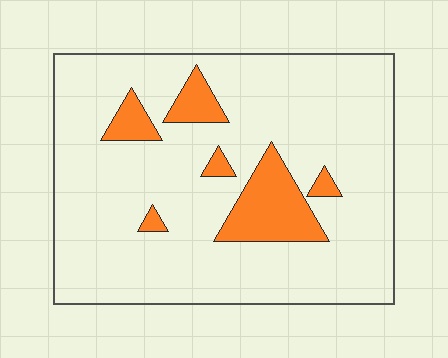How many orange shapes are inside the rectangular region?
6.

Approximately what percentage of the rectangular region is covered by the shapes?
Approximately 15%.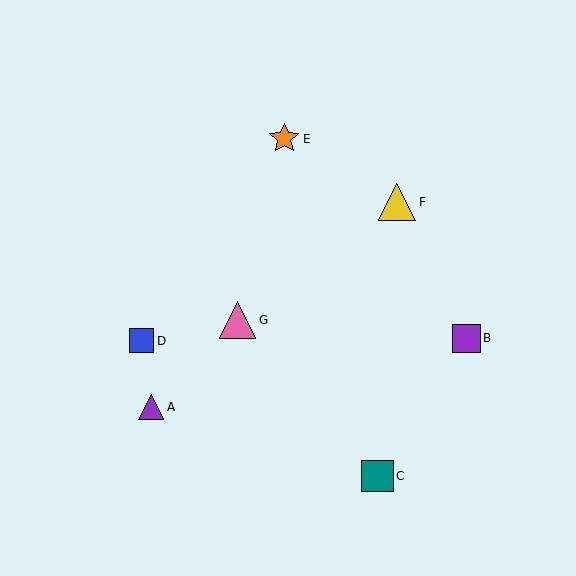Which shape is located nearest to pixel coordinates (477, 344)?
The purple square (labeled B) at (466, 338) is nearest to that location.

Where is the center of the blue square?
The center of the blue square is at (141, 341).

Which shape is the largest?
The yellow triangle (labeled F) is the largest.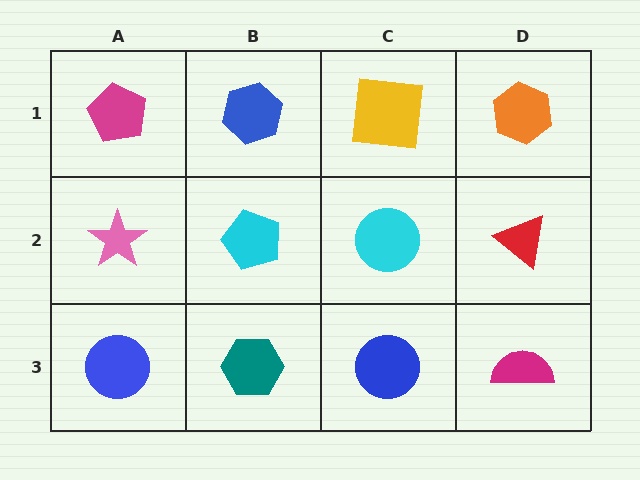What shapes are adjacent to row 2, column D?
An orange hexagon (row 1, column D), a magenta semicircle (row 3, column D), a cyan circle (row 2, column C).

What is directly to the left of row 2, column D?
A cyan circle.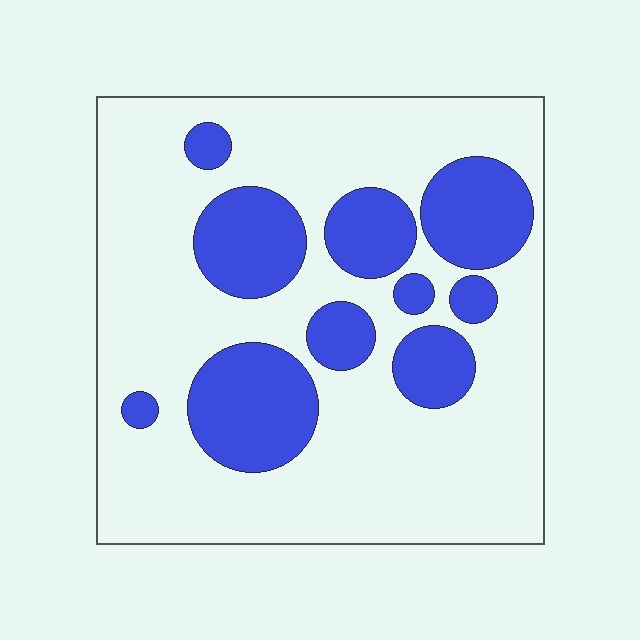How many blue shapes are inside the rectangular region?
10.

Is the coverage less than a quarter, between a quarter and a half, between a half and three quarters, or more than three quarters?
Between a quarter and a half.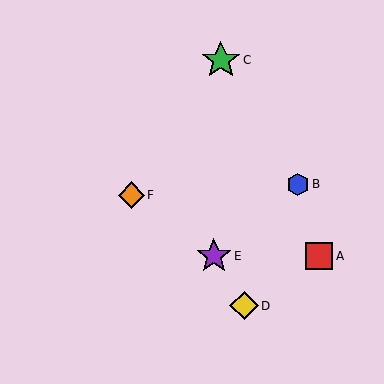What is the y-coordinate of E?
Object E is at y≈256.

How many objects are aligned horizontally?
2 objects (A, E) are aligned horizontally.